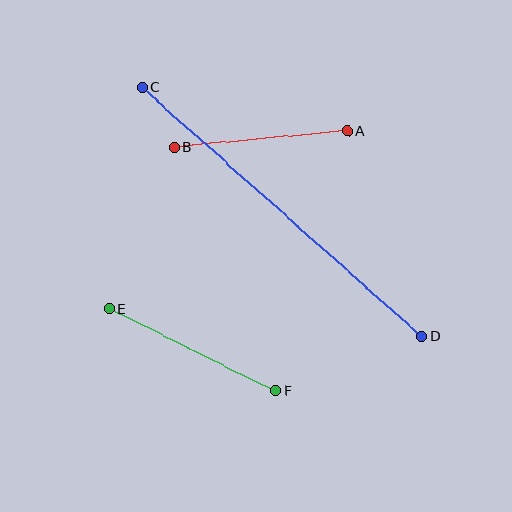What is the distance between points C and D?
The distance is approximately 374 pixels.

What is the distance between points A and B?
The distance is approximately 174 pixels.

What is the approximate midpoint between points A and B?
The midpoint is at approximately (261, 139) pixels.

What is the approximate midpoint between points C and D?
The midpoint is at approximately (282, 212) pixels.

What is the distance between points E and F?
The distance is approximately 185 pixels.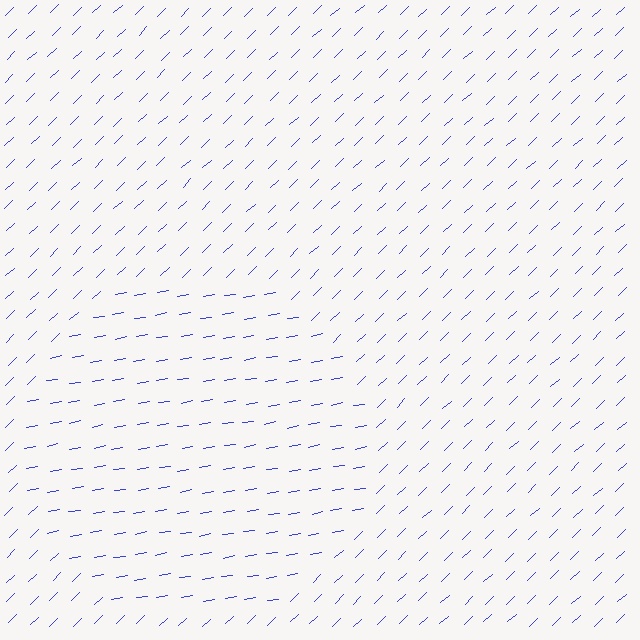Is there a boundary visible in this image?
Yes, there is a texture boundary formed by a change in line orientation.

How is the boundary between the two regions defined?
The boundary is defined purely by a change in line orientation (approximately 34 degrees difference). All lines are the same color and thickness.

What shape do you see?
I see a circle.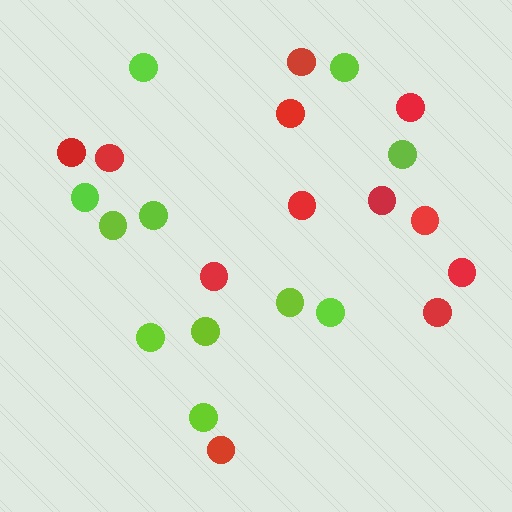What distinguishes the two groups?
There are 2 groups: one group of lime circles (11) and one group of red circles (12).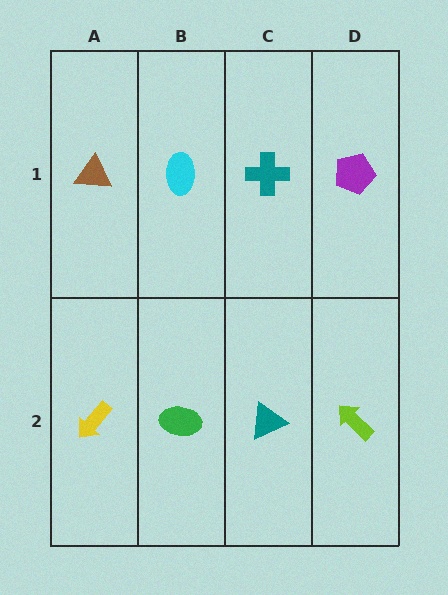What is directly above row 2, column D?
A purple pentagon.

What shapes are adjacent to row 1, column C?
A teal triangle (row 2, column C), a cyan ellipse (row 1, column B), a purple pentagon (row 1, column D).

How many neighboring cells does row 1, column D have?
2.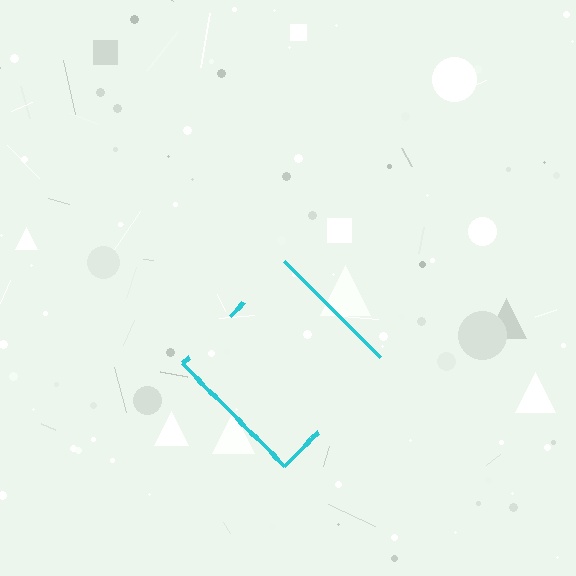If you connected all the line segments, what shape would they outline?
They would outline a diamond.